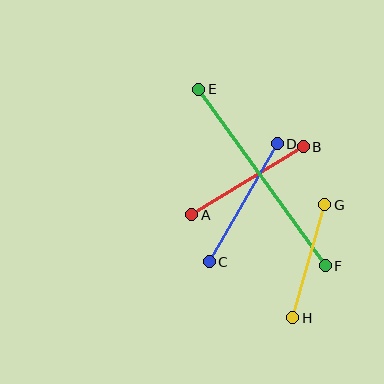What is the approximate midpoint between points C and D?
The midpoint is at approximately (243, 203) pixels.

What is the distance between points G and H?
The distance is approximately 117 pixels.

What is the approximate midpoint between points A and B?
The midpoint is at approximately (247, 181) pixels.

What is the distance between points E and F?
The distance is approximately 217 pixels.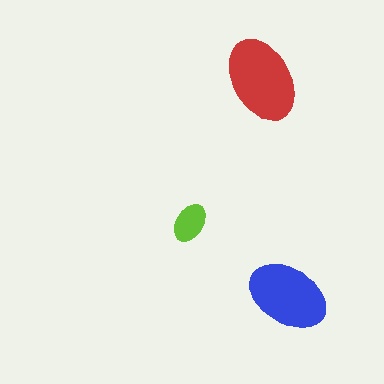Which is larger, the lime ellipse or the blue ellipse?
The blue one.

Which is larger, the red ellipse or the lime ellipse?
The red one.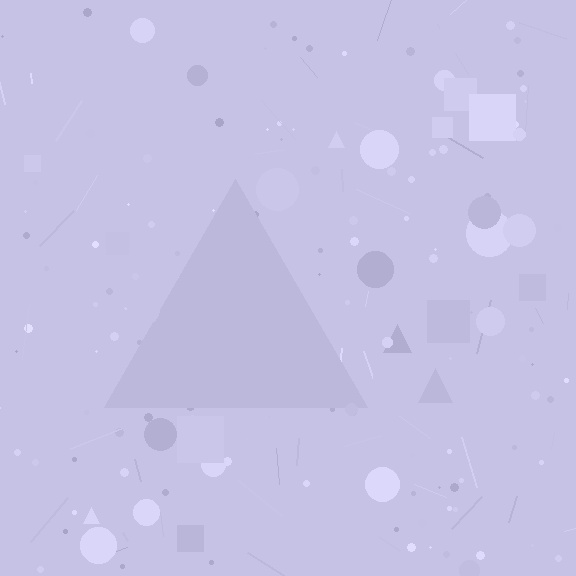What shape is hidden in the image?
A triangle is hidden in the image.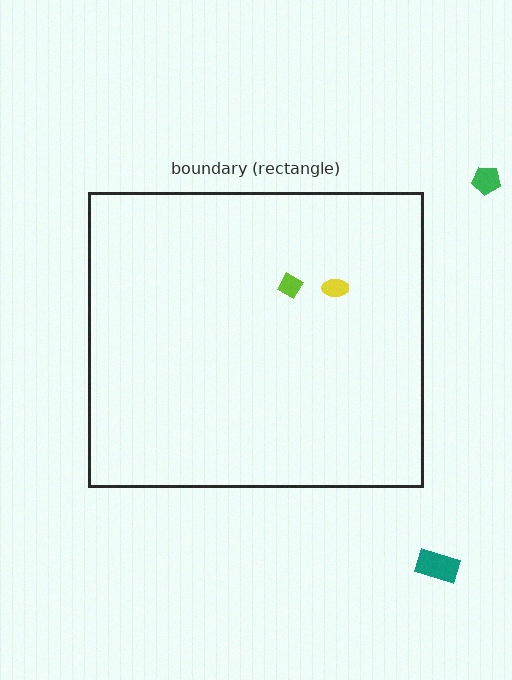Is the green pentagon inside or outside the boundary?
Outside.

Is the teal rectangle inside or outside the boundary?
Outside.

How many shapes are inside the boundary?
2 inside, 2 outside.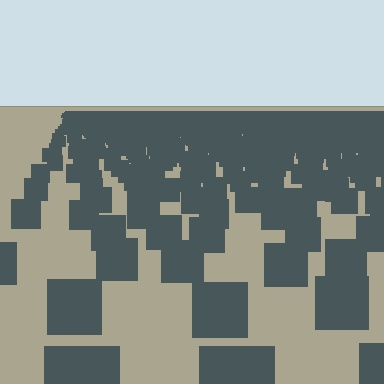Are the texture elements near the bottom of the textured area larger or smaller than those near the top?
Larger. Near the bottom, elements are closer to the viewer and appear at a bigger on-screen size.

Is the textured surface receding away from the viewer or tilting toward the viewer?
The surface is receding away from the viewer. Texture elements get smaller and denser toward the top.